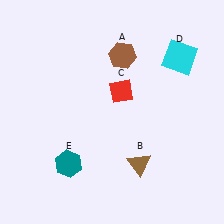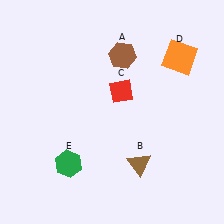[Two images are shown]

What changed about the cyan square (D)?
In Image 1, D is cyan. In Image 2, it changed to orange.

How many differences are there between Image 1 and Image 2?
There are 2 differences between the two images.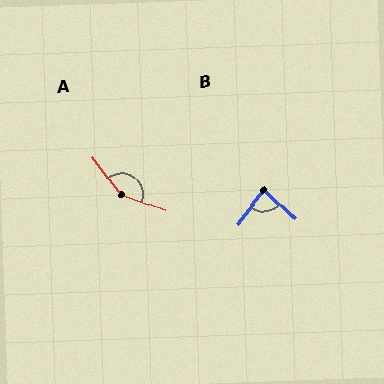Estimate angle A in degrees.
Approximately 146 degrees.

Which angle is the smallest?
B, at approximately 84 degrees.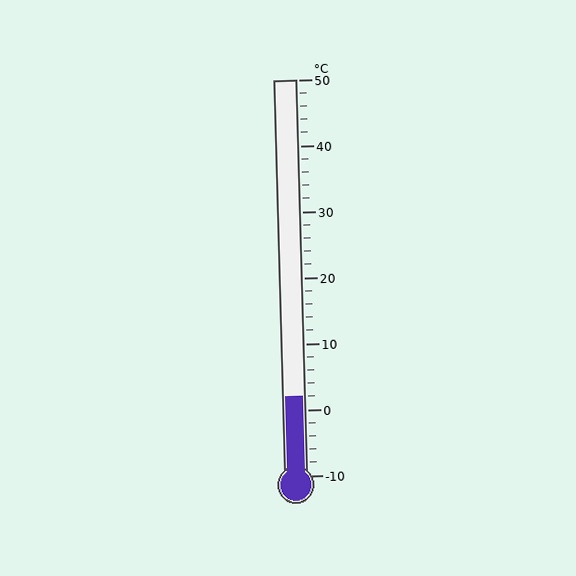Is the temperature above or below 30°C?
The temperature is below 30°C.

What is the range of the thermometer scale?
The thermometer scale ranges from -10°C to 50°C.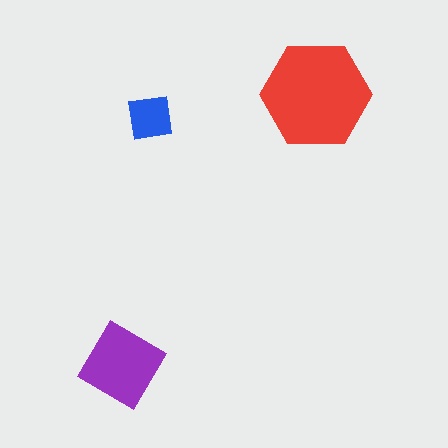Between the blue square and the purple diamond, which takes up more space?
The purple diamond.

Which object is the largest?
The red hexagon.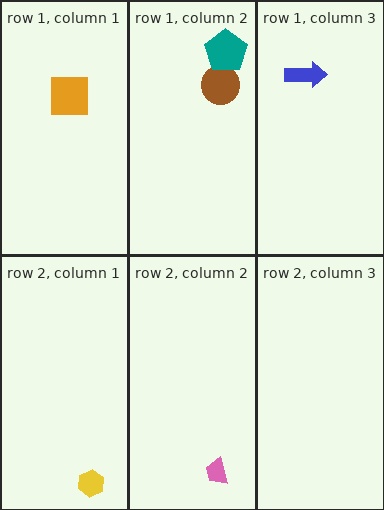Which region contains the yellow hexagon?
The row 2, column 1 region.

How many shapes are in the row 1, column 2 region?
2.